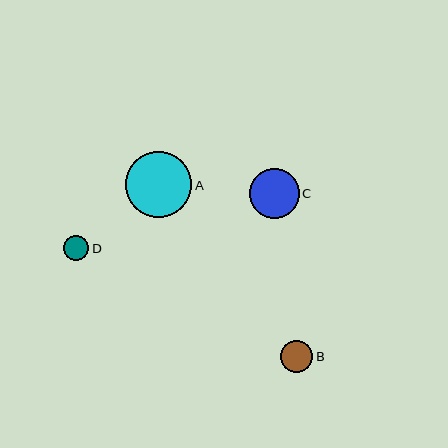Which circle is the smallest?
Circle D is the smallest with a size of approximately 25 pixels.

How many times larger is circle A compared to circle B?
Circle A is approximately 2.0 times the size of circle B.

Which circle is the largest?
Circle A is the largest with a size of approximately 66 pixels.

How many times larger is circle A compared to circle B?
Circle A is approximately 2.0 times the size of circle B.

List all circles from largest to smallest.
From largest to smallest: A, C, B, D.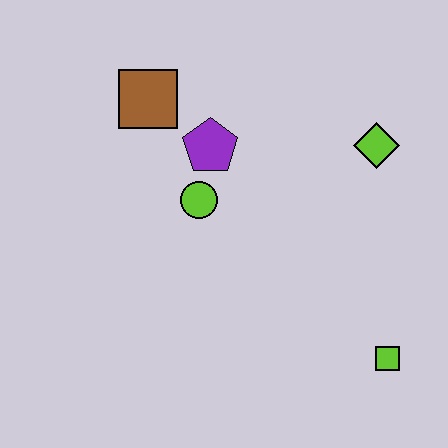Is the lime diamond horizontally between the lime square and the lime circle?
Yes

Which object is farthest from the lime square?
The brown square is farthest from the lime square.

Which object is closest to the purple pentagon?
The lime circle is closest to the purple pentagon.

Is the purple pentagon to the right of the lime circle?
Yes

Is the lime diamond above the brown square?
No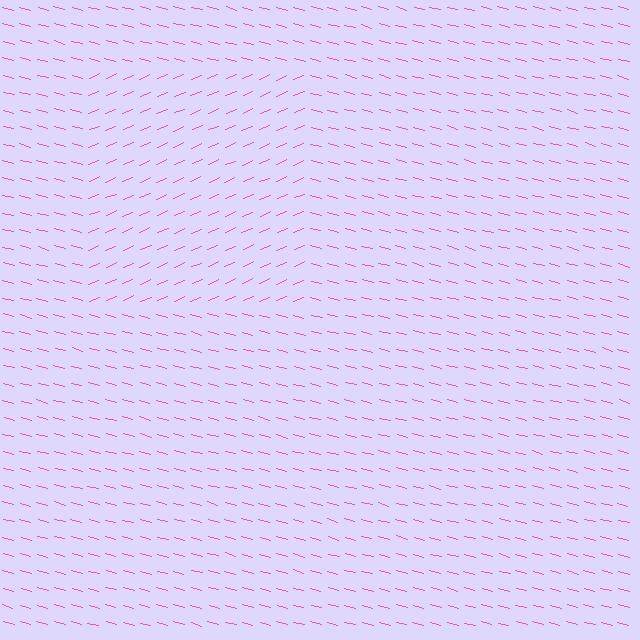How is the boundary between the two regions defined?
The boundary is defined purely by a change in line orientation (approximately 37 degrees difference). All lines are the same color and thickness.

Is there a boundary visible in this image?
Yes, there is a texture boundary formed by a change in line orientation.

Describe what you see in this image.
The image is filled with small pink line segments. A rectangle region in the image has lines oriented differently from the surrounding lines, creating a visible texture boundary.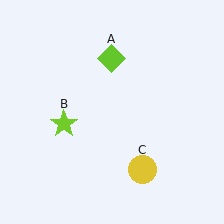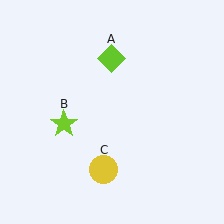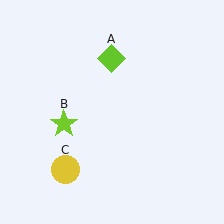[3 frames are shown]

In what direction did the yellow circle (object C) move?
The yellow circle (object C) moved left.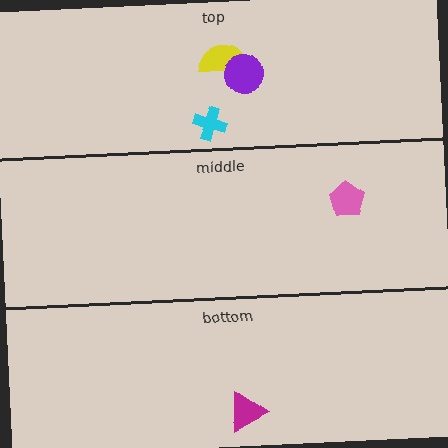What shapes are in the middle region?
The pink pentagon.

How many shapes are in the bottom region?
1.